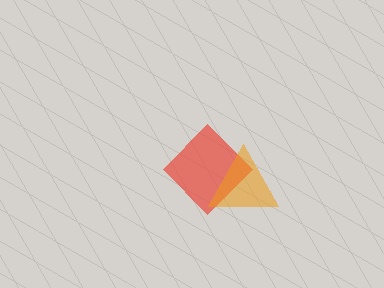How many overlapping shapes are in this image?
There are 2 overlapping shapes in the image.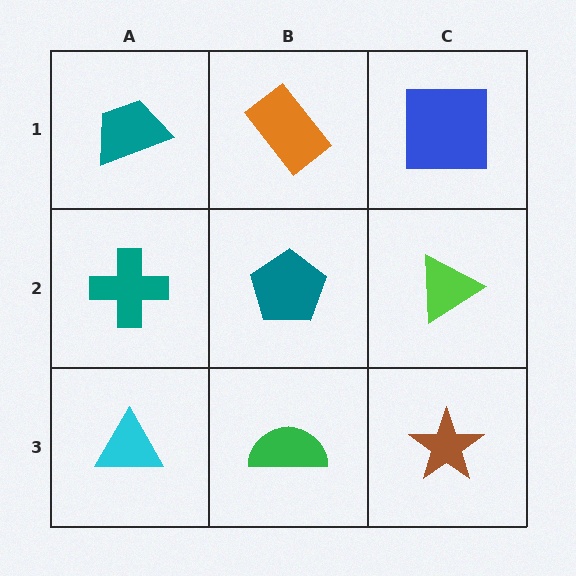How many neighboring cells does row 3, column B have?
3.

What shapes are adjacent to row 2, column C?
A blue square (row 1, column C), a brown star (row 3, column C), a teal pentagon (row 2, column B).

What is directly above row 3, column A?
A teal cross.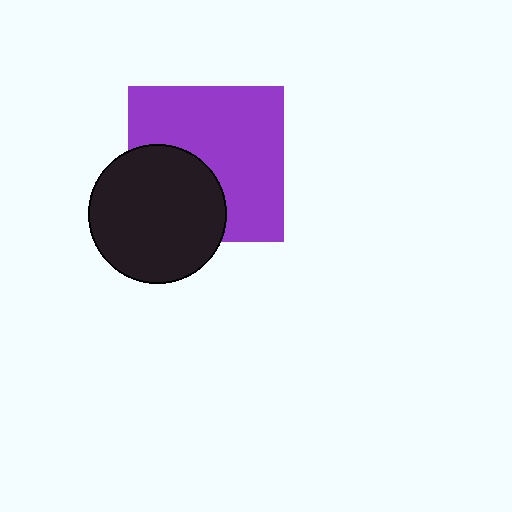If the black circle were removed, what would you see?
You would see the complete purple square.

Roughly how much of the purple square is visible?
About half of it is visible (roughly 65%).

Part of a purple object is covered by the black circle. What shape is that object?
It is a square.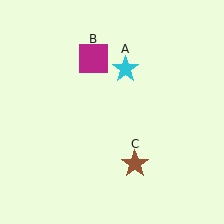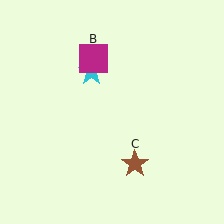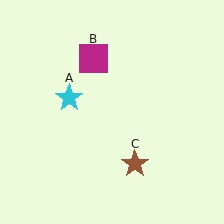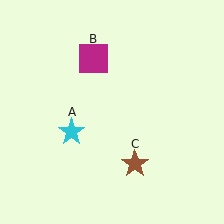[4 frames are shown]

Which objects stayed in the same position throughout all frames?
Magenta square (object B) and brown star (object C) remained stationary.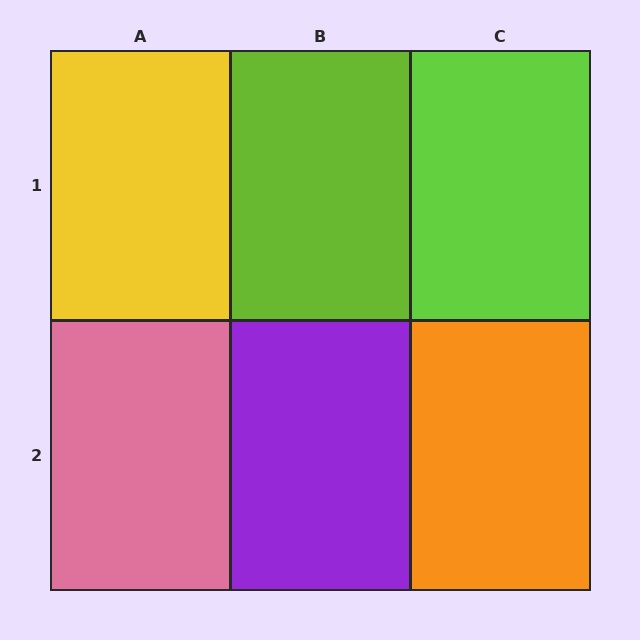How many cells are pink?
1 cell is pink.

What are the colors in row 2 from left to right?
Pink, purple, orange.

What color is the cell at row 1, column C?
Lime.